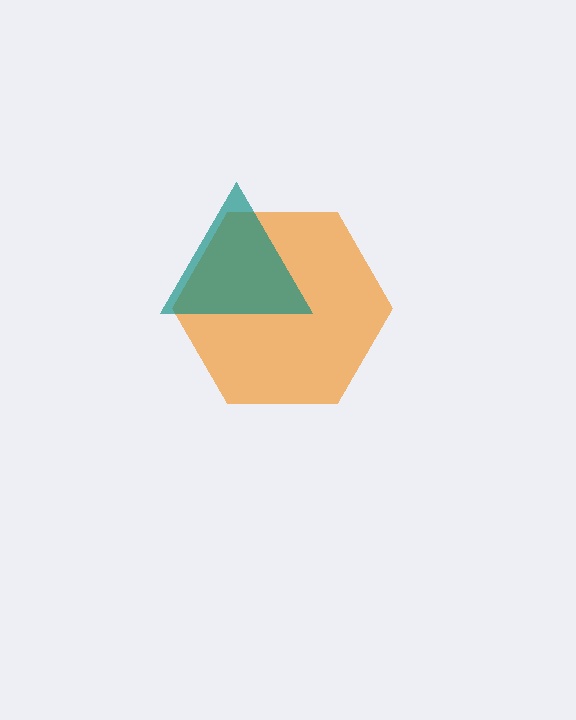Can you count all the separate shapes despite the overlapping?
Yes, there are 2 separate shapes.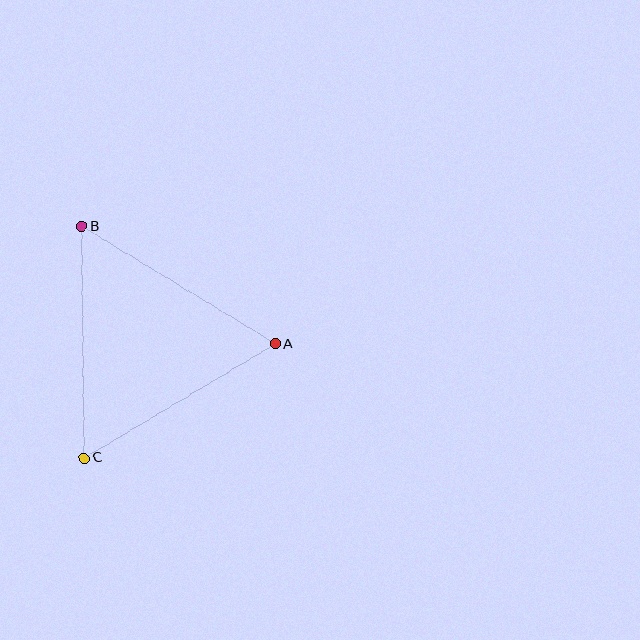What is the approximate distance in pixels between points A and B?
The distance between A and B is approximately 226 pixels.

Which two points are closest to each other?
Points A and C are closest to each other.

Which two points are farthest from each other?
Points B and C are farthest from each other.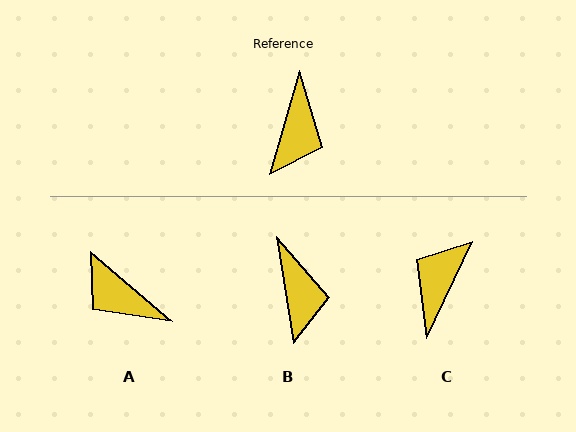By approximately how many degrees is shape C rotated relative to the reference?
Approximately 171 degrees counter-clockwise.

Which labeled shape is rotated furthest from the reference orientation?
C, about 171 degrees away.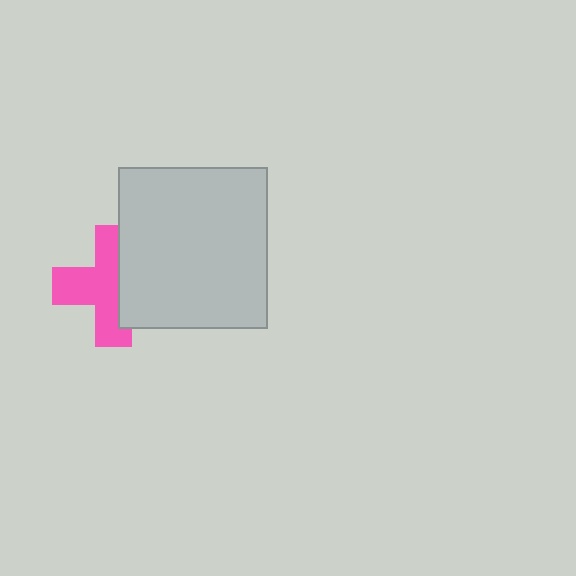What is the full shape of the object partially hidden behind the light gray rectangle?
The partially hidden object is a pink cross.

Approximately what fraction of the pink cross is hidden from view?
Roughly 40% of the pink cross is hidden behind the light gray rectangle.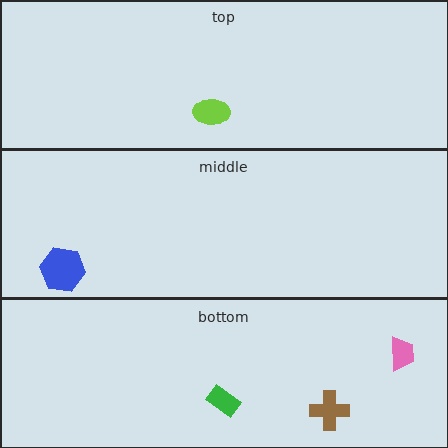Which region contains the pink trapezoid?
The bottom region.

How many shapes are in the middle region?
1.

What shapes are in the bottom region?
The brown cross, the pink trapezoid, the green rectangle.